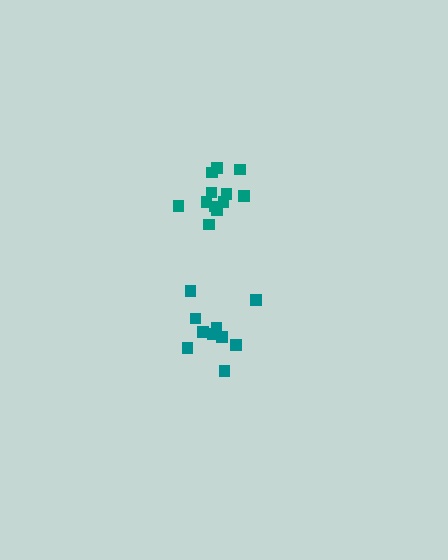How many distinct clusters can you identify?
There are 2 distinct clusters.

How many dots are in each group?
Group 1: 12 dots, Group 2: 10 dots (22 total).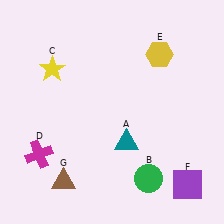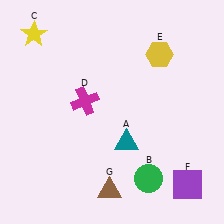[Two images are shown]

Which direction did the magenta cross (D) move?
The magenta cross (D) moved up.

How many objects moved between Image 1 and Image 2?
3 objects moved between the two images.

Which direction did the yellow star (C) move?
The yellow star (C) moved up.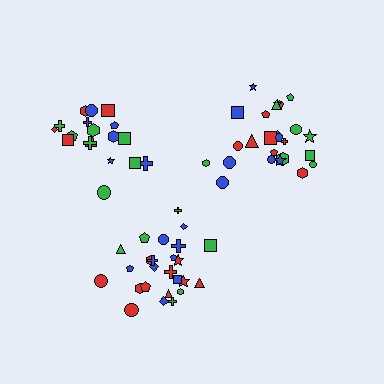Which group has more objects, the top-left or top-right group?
The top-right group.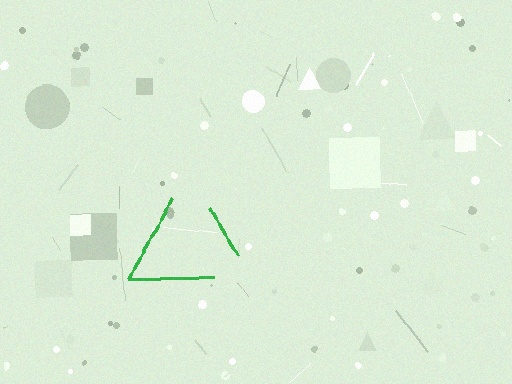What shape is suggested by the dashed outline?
The dashed outline suggests a triangle.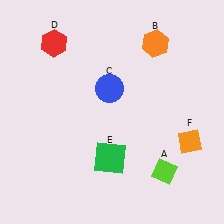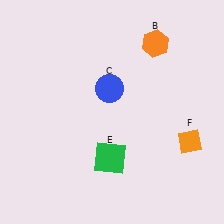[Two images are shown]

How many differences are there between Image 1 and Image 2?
There are 2 differences between the two images.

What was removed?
The lime diamond (A), the red hexagon (D) were removed in Image 2.